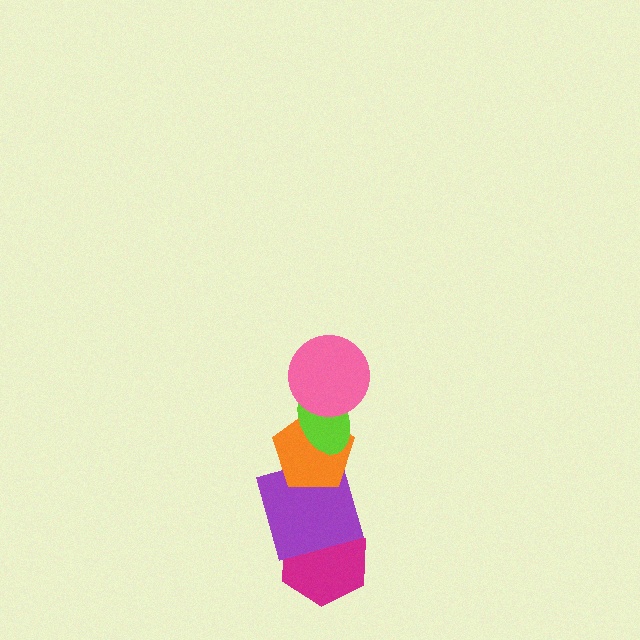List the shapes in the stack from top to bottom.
From top to bottom: the pink circle, the lime ellipse, the orange pentagon, the purple square, the magenta hexagon.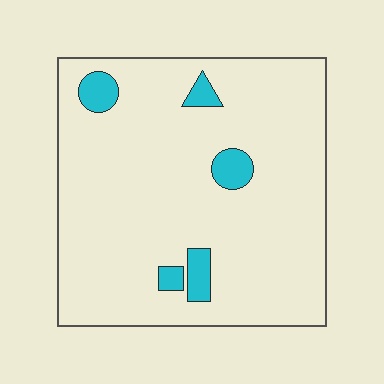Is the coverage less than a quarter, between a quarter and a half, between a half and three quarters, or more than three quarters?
Less than a quarter.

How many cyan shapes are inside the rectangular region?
5.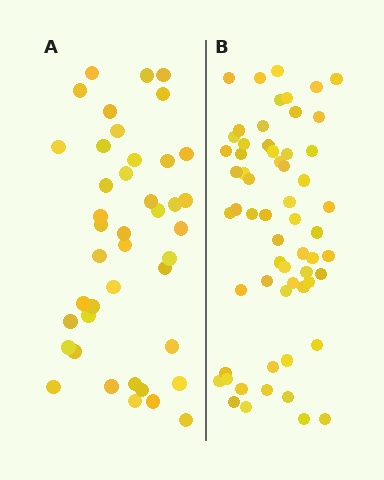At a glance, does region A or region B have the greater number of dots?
Region B (the right region) has more dots.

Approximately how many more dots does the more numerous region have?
Region B has approximately 20 more dots than region A.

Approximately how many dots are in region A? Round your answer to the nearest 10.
About 40 dots. (The exact count is 42, which rounds to 40.)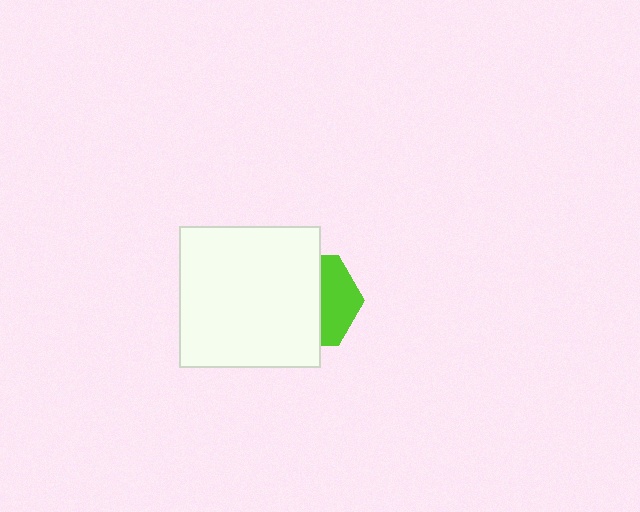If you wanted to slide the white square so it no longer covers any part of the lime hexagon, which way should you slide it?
Slide it left — that is the most direct way to separate the two shapes.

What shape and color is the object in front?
The object in front is a white square.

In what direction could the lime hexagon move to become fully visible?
The lime hexagon could move right. That would shift it out from behind the white square entirely.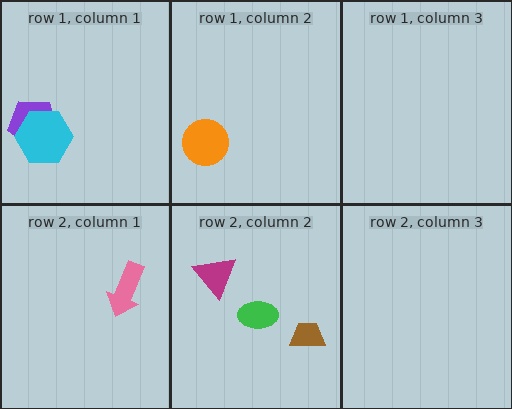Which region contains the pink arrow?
The row 2, column 1 region.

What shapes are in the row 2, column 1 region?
The pink arrow.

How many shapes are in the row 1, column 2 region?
1.